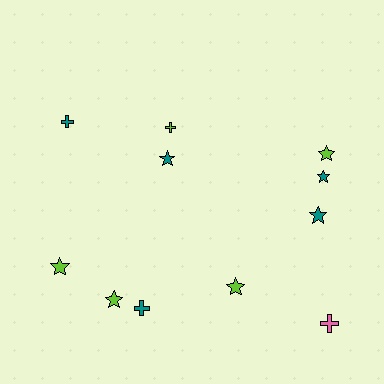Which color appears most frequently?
Teal, with 5 objects.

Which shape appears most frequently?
Star, with 7 objects.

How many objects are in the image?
There are 11 objects.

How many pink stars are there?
There are no pink stars.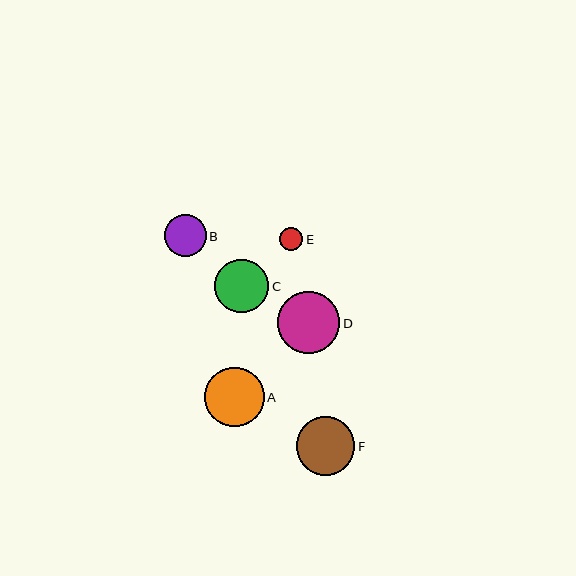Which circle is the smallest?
Circle E is the smallest with a size of approximately 23 pixels.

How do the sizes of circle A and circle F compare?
Circle A and circle F are approximately the same size.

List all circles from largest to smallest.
From largest to smallest: D, A, F, C, B, E.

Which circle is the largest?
Circle D is the largest with a size of approximately 62 pixels.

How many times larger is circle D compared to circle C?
Circle D is approximately 1.2 times the size of circle C.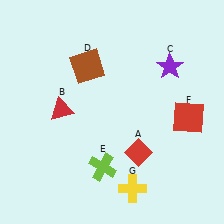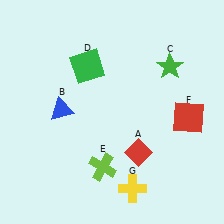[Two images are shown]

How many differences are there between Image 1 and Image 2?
There are 3 differences between the two images.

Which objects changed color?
B changed from red to blue. C changed from purple to green. D changed from brown to green.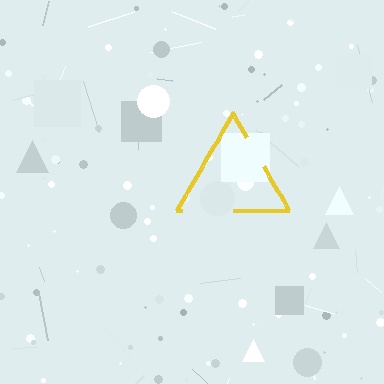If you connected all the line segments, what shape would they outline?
They would outline a triangle.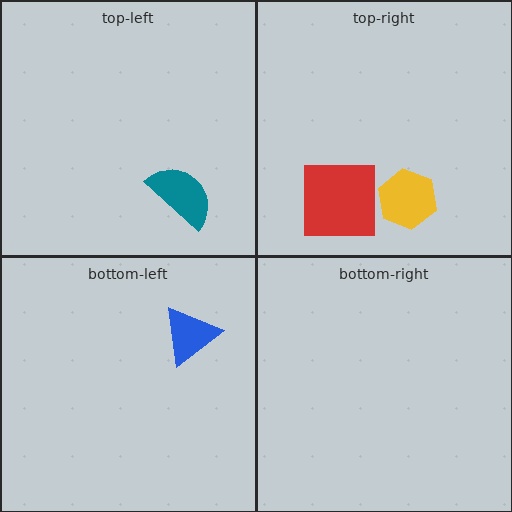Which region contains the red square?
The top-right region.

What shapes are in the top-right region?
The red square, the yellow hexagon.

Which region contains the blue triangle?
The bottom-left region.